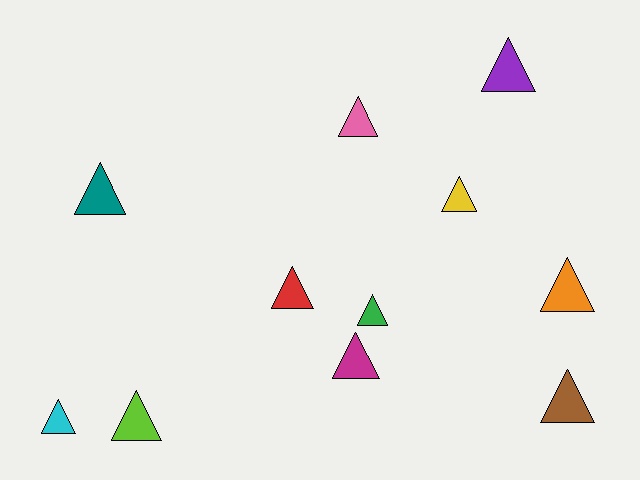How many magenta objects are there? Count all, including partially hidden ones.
There is 1 magenta object.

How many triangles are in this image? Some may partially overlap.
There are 11 triangles.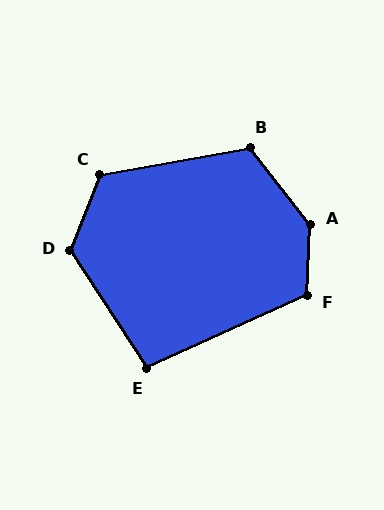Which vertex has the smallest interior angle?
E, at approximately 98 degrees.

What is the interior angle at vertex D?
Approximately 125 degrees (obtuse).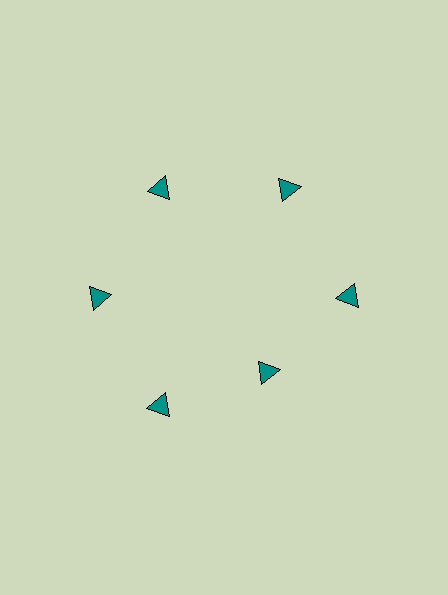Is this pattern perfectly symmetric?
No. The 6 teal triangles are arranged in a ring, but one element near the 5 o'clock position is pulled inward toward the center, breaking the 6-fold rotational symmetry.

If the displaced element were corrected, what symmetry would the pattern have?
It would have 6-fold rotational symmetry — the pattern would map onto itself every 60 degrees.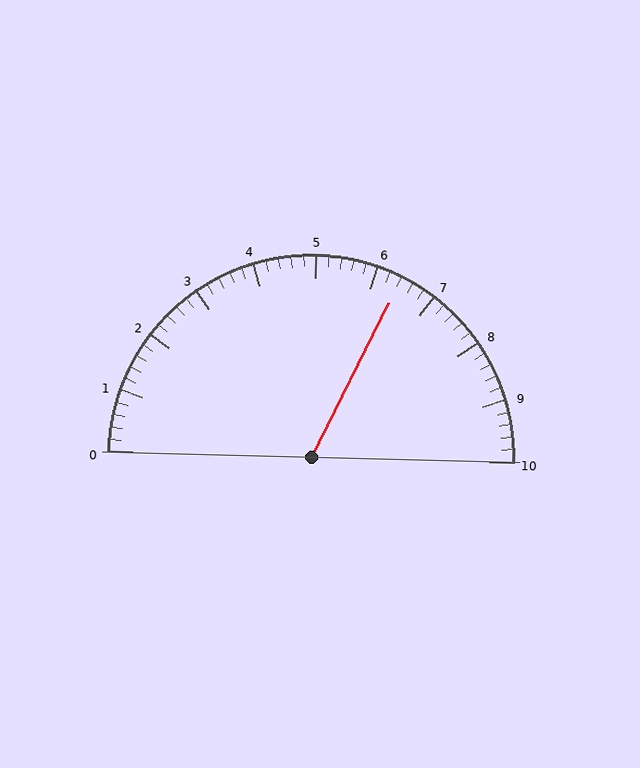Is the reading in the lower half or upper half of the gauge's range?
The reading is in the upper half of the range (0 to 10).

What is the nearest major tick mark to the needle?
The nearest major tick mark is 6.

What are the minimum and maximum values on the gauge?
The gauge ranges from 0 to 10.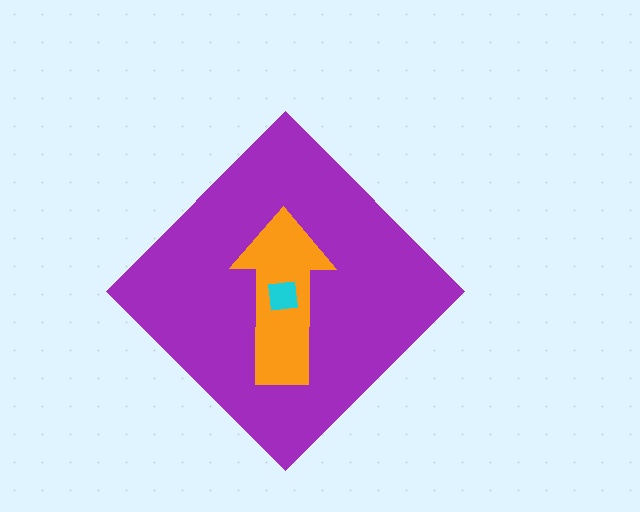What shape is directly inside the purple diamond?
The orange arrow.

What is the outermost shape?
The purple diamond.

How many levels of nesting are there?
3.